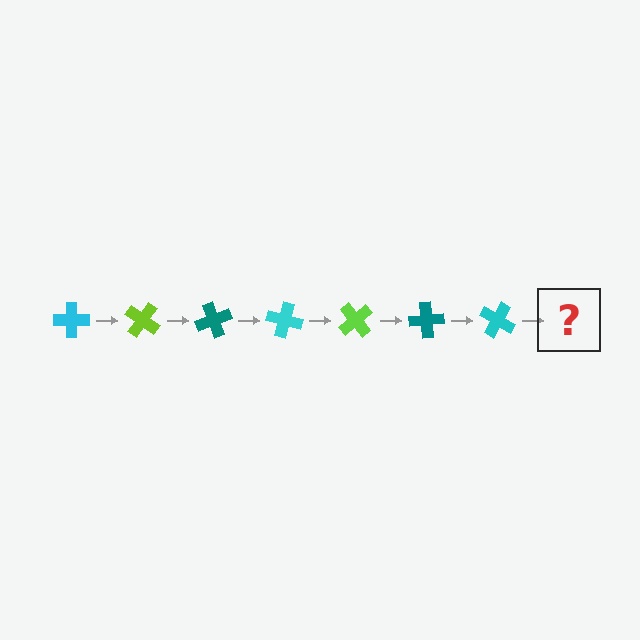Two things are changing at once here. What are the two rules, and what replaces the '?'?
The two rules are that it rotates 35 degrees each step and the color cycles through cyan, lime, and teal. The '?' should be a lime cross, rotated 245 degrees from the start.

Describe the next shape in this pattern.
It should be a lime cross, rotated 245 degrees from the start.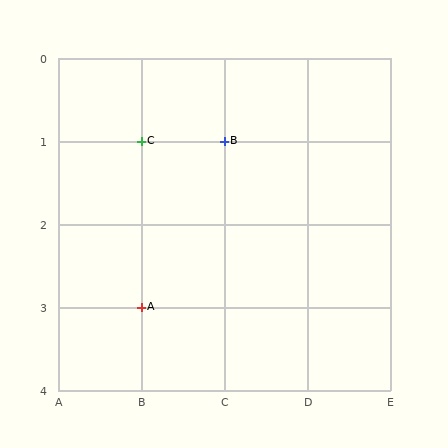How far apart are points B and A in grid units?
Points B and A are 1 column and 2 rows apart (about 2.2 grid units diagonally).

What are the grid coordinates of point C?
Point C is at grid coordinates (B, 1).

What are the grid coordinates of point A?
Point A is at grid coordinates (B, 3).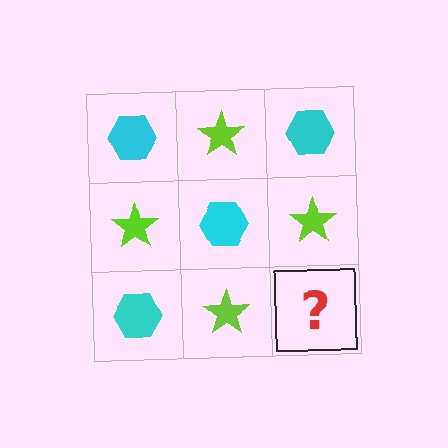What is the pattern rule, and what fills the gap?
The rule is that it alternates cyan hexagon and lime star in a checkerboard pattern. The gap should be filled with a cyan hexagon.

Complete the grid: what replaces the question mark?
The question mark should be replaced with a cyan hexagon.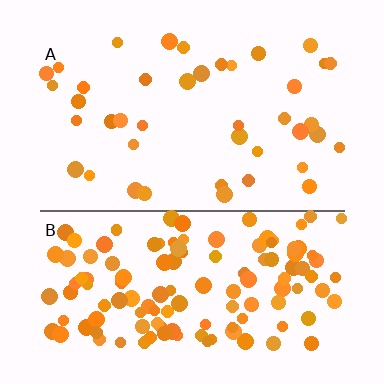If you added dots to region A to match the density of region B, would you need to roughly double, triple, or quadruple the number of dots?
Approximately triple.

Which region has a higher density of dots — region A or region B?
B (the bottom).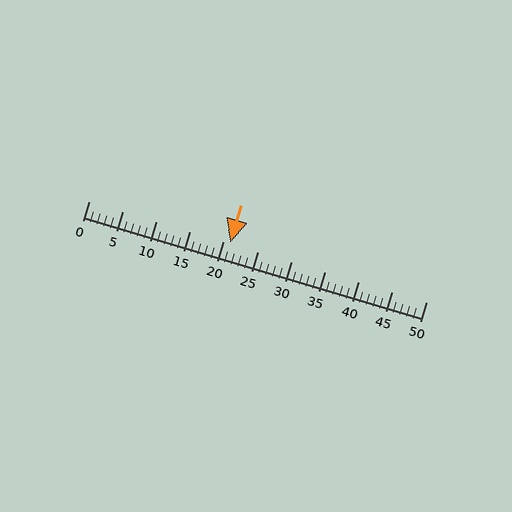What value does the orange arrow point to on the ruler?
The orange arrow points to approximately 21.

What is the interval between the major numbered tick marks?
The major tick marks are spaced 5 units apart.